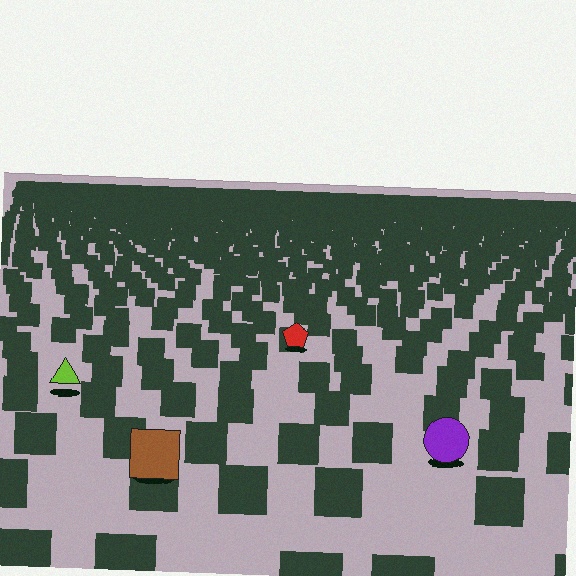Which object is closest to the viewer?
The brown square is closest. The texture marks near it are larger and more spread out.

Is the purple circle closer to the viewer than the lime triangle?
Yes. The purple circle is closer — you can tell from the texture gradient: the ground texture is coarser near it.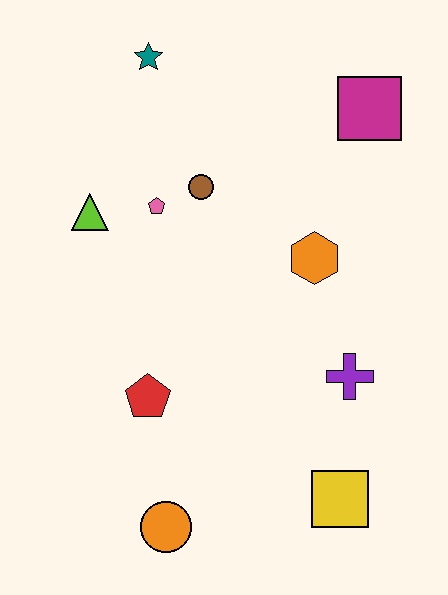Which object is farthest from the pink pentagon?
The yellow square is farthest from the pink pentagon.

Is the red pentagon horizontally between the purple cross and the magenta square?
No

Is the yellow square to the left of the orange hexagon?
No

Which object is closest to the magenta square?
The orange hexagon is closest to the magenta square.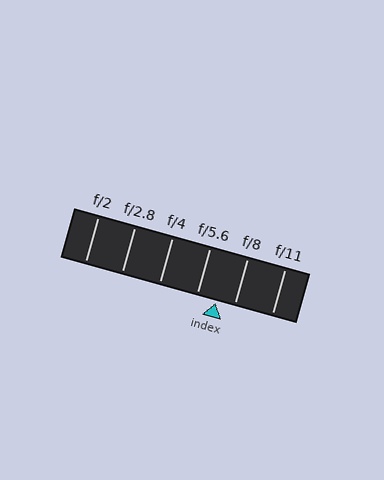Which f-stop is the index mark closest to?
The index mark is closest to f/8.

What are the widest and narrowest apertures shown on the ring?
The widest aperture shown is f/2 and the narrowest is f/11.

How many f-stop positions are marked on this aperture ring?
There are 6 f-stop positions marked.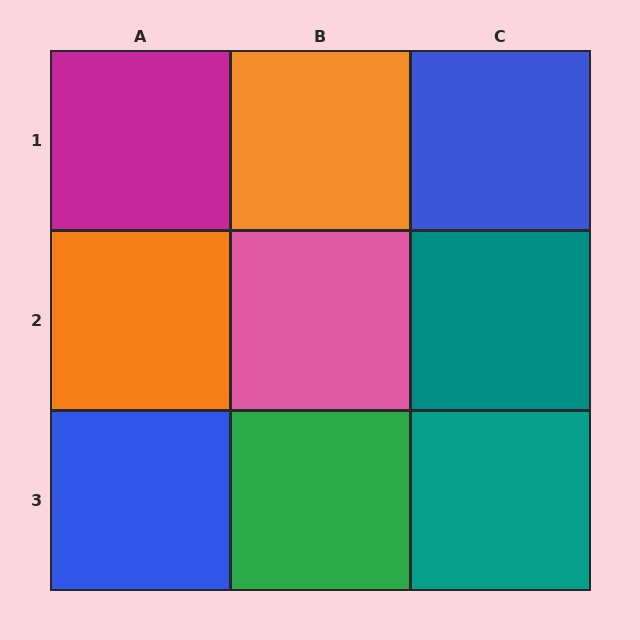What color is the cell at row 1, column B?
Orange.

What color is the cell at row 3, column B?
Green.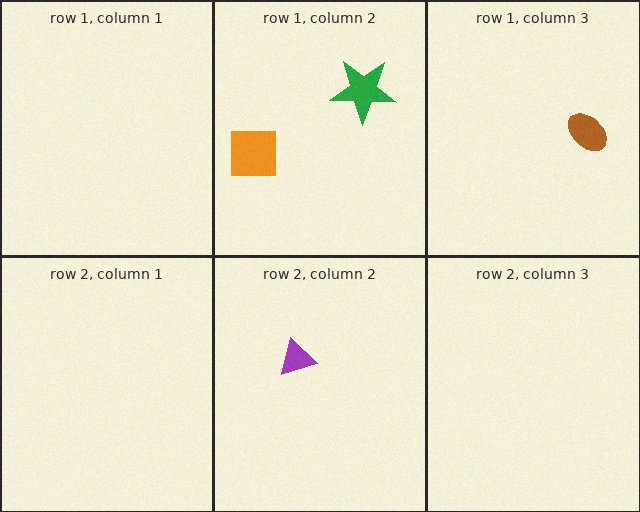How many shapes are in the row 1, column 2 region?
2.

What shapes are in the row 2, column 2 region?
The purple triangle.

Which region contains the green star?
The row 1, column 2 region.